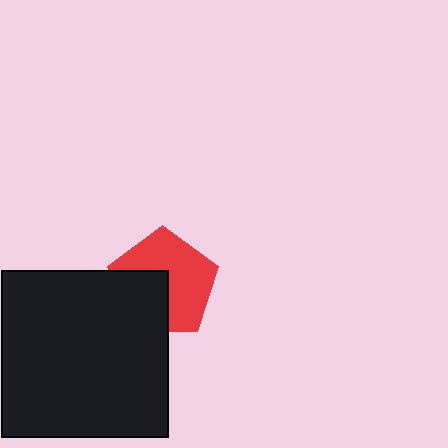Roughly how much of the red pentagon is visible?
About half of it is visible (roughly 61%).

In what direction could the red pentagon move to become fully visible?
The red pentagon could move toward the upper-right. That would shift it out from behind the black square entirely.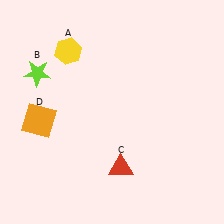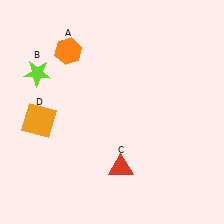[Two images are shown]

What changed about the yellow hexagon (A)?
In Image 1, A is yellow. In Image 2, it changed to orange.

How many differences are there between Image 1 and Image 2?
There is 1 difference between the two images.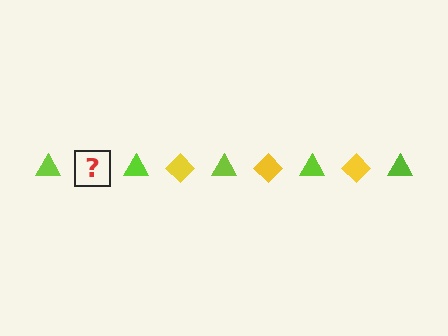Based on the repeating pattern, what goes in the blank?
The blank should be a yellow diamond.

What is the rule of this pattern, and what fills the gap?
The rule is that the pattern alternates between lime triangle and yellow diamond. The gap should be filled with a yellow diamond.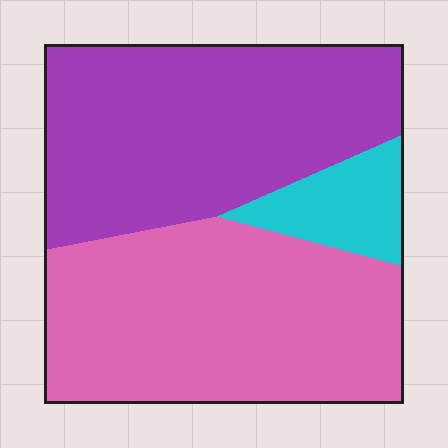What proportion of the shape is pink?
Pink covers 46% of the shape.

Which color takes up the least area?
Cyan, at roughly 10%.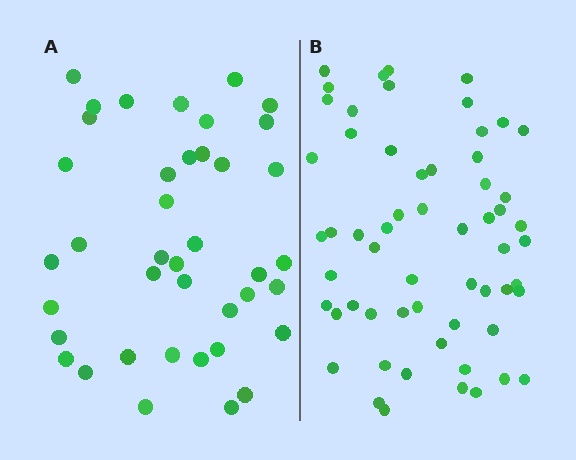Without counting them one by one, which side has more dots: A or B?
Region B (the right region) has more dots.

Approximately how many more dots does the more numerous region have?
Region B has approximately 20 more dots than region A.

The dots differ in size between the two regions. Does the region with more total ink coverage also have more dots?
No. Region A has more total ink coverage because its dots are larger, but region B actually contains more individual dots. Total area can be misleading — the number of items is what matters here.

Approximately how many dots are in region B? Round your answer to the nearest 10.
About 60 dots. (The exact count is 59, which rounds to 60.)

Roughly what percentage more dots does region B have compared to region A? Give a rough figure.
About 50% more.